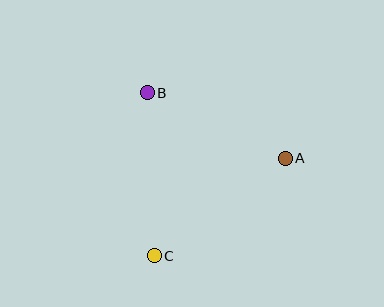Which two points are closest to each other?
Points A and B are closest to each other.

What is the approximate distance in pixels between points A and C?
The distance between A and C is approximately 163 pixels.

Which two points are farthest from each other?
Points B and C are farthest from each other.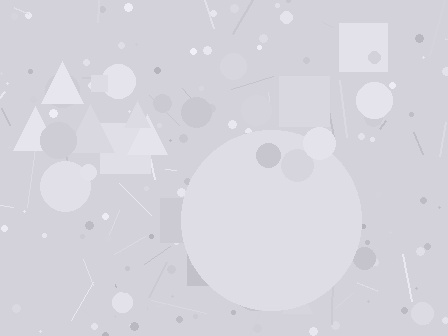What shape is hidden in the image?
A circle is hidden in the image.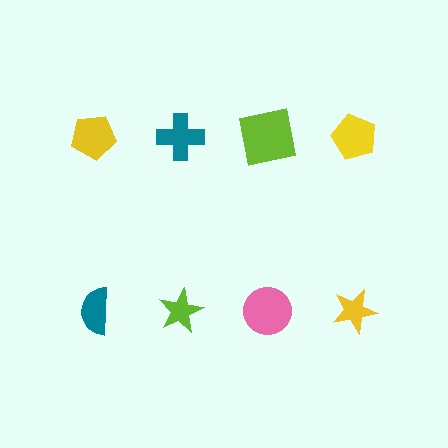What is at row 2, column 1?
A teal semicircle.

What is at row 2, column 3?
A pink circle.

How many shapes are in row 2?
4 shapes.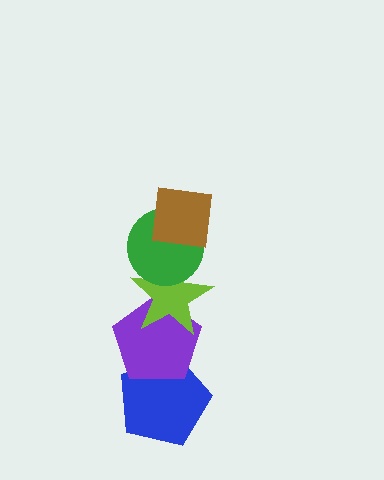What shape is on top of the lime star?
The green circle is on top of the lime star.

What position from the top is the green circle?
The green circle is 2nd from the top.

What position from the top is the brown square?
The brown square is 1st from the top.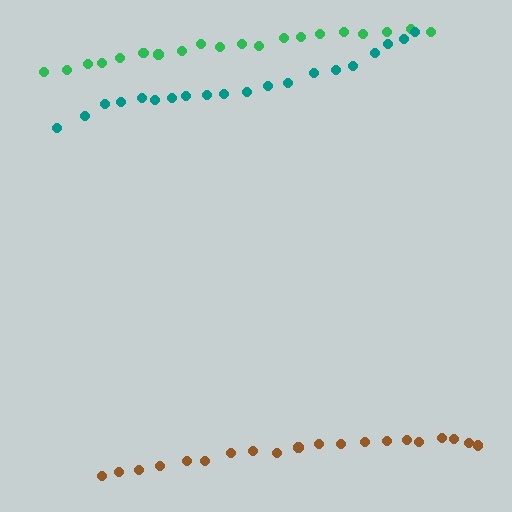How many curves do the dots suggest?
There are 3 distinct paths.